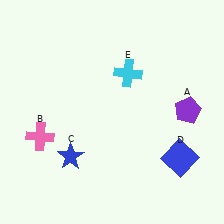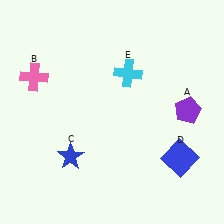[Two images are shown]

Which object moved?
The pink cross (B) moved up.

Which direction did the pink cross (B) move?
The pink cross (B) moved up.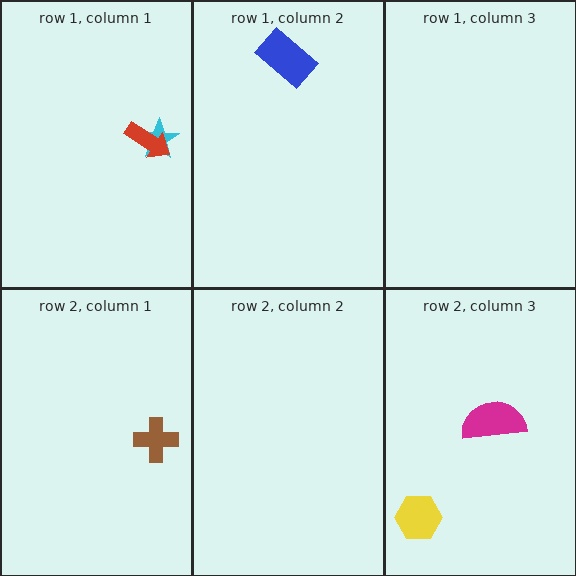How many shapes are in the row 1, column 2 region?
1.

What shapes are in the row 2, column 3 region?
The magenta semicircle, the yellow hexagon.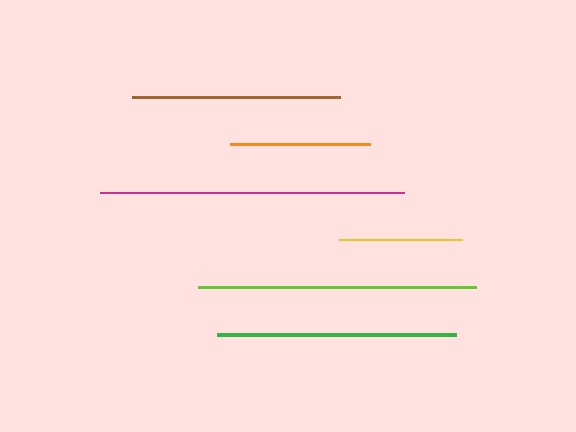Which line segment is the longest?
The magenta line is the longest at approximately 304 pixels.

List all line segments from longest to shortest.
From longest to shortest: magenta, lime, green, brown, orange, yellow.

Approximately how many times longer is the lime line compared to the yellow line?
The lime line is approximately 2.3 times the length of the yellow line.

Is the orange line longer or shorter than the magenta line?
The magenta line is longer than the orange line.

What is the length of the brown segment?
The brown segment is approximately 207 pixels long.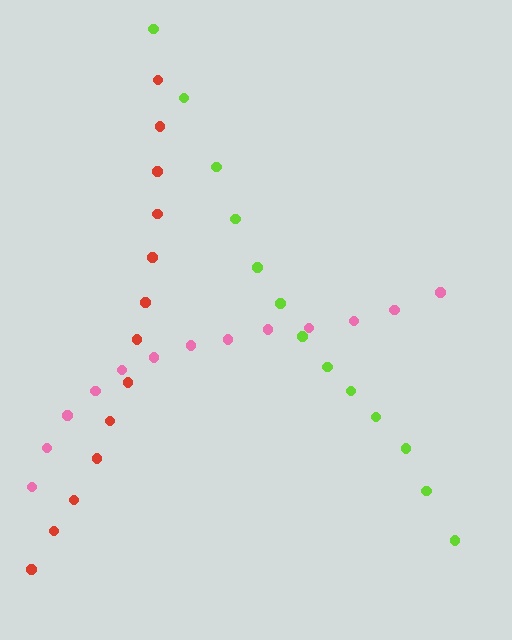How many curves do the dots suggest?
There are 3 distinct paths.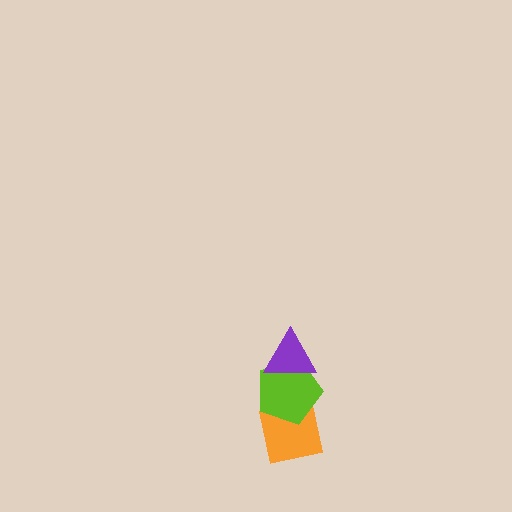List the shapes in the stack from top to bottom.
From top to bottom: the purple triangle, the lime pentagon, the orange square.